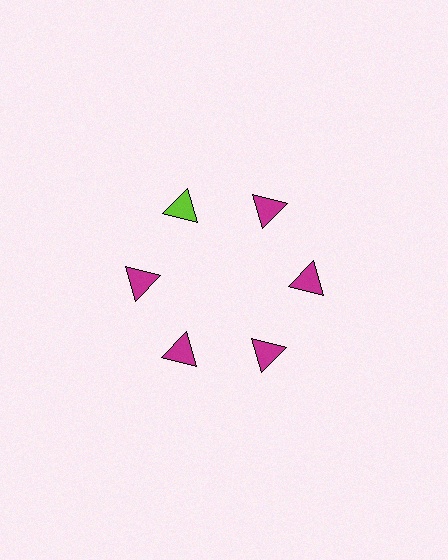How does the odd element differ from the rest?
It has a different color: lime instead of magenta.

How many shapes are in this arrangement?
There are 6 shapes arranged in a ring pattern.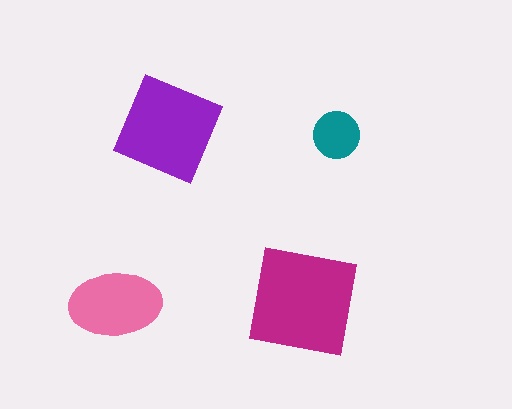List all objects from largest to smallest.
The magenta square, the purple diamond, the pink ellipse, the teal circle.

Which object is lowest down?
The pink ellipse is bottommost.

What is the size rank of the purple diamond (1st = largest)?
2nd.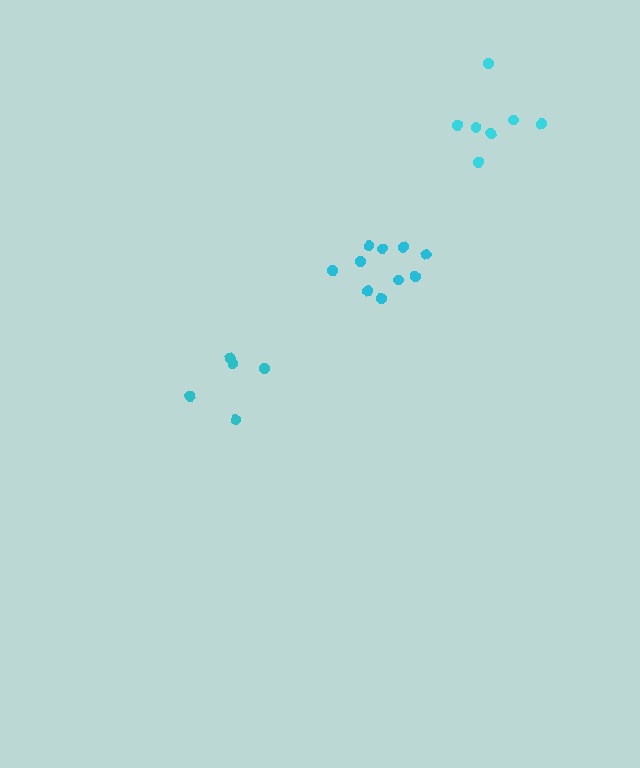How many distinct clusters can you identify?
There are 3 distinct clusters.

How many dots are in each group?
Group 1: 10 dots, Group 2: 7 dots, Group 3: 5 dots (22 total).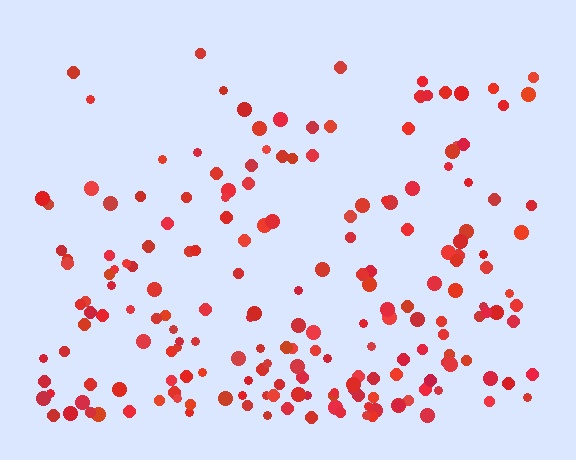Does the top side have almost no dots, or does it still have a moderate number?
Still a moderate number, just noticeably fewer than the bottom.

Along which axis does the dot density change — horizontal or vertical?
Vertical.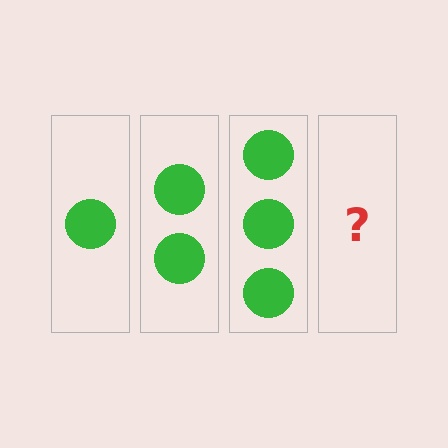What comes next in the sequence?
The next element should be 4 circles.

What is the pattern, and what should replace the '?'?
The pattern is that each step adds one more circle. The '?' should be 4 circles.